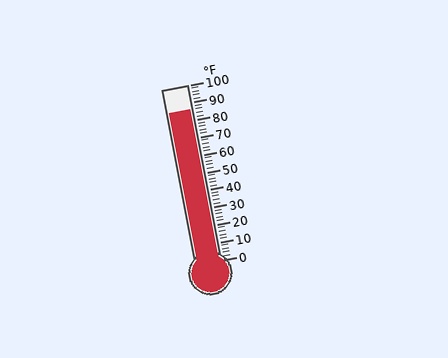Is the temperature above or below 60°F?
The temperature is above 60°F.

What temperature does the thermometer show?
The thermometer shows approximately 86°F.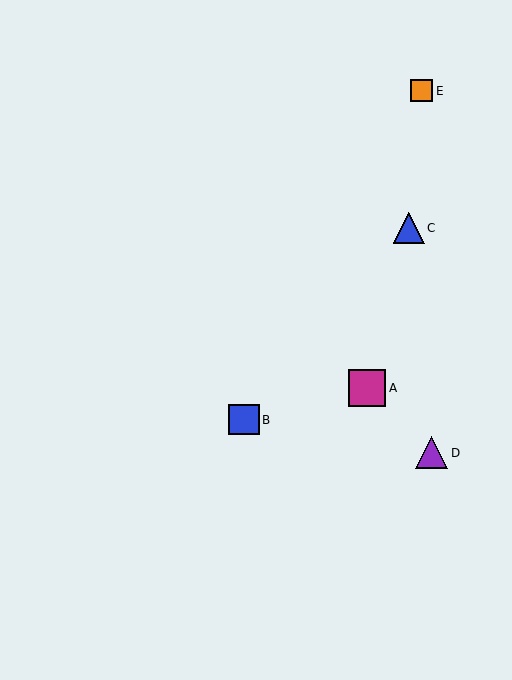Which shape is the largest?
The magenta square (labeled A) is the largest.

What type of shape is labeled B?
Shape B is a blue square.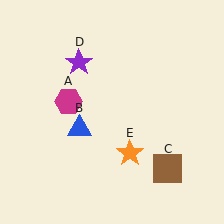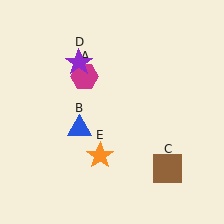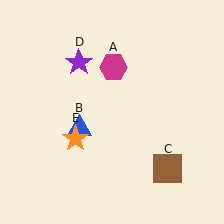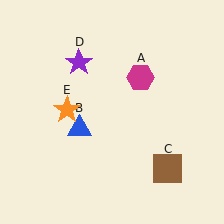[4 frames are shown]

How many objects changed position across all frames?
2 objects changed position: magenta hexagon (object A), orange star (object E).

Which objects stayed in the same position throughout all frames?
Blue triangle (object B) and brown square (object C) and purple star (object D) remained stationary.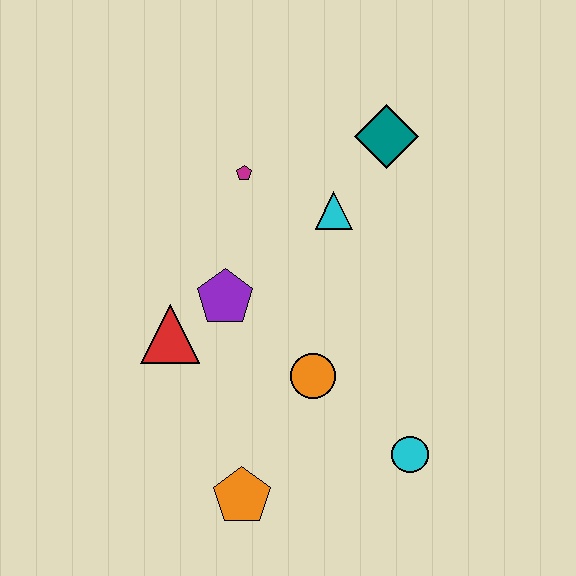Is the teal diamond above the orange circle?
Yes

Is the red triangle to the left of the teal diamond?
Yes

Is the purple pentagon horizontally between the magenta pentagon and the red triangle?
Yes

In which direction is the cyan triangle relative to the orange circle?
The cyan triangle is above the orange circle.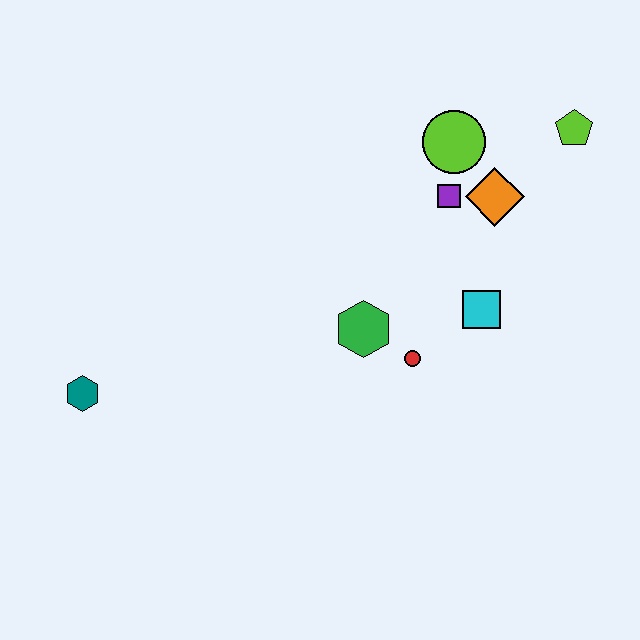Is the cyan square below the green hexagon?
No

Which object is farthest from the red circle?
The teal hexagon is farthest from the red circle.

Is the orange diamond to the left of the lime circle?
No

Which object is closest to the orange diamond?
The purple square is closest to the orange diamond.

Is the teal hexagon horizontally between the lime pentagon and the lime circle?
No